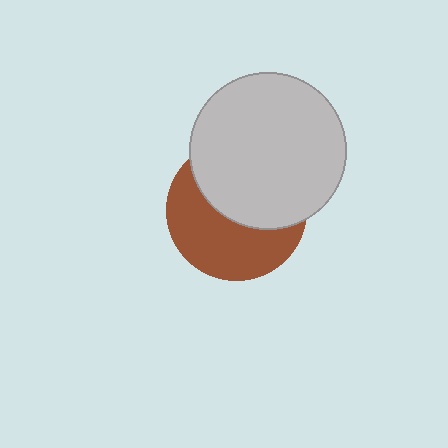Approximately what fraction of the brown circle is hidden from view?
Roughly 50% of the brown circle is hidden behind the light gray circle.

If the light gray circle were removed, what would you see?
You would see the complete brown circle.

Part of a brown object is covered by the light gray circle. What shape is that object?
It is a circle.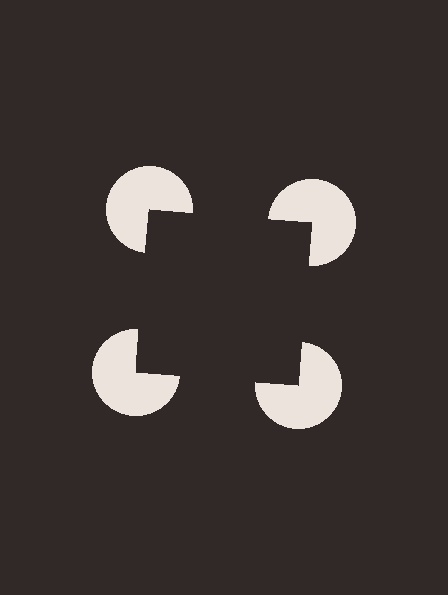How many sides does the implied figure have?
4 sides.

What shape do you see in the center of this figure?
An illusory square — its edges are inferred from the aligned wedge cuts in the pac-man discs, not physically drawn.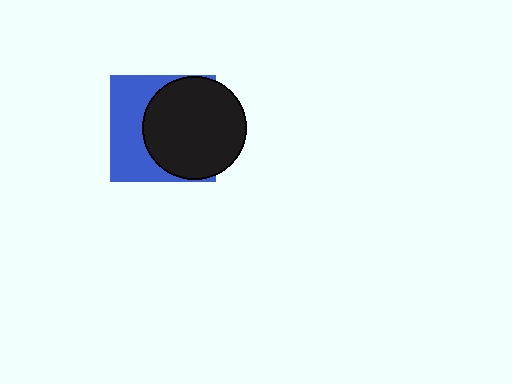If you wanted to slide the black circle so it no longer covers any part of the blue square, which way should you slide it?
Slide it right — that is the most direct way to separate the two shapes.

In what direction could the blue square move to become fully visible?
The blue square could move left. That would shift it out from behind the black circle entirely.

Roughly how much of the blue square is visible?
A small part of it is visible (roughly 43%).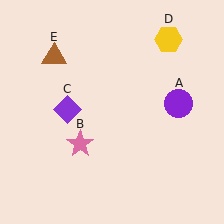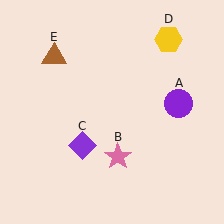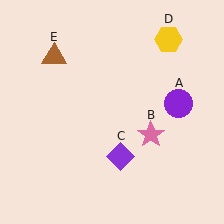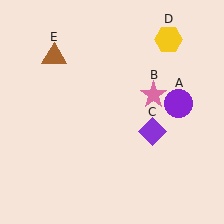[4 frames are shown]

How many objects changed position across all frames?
2 objects changed position: pink star (object B), purple diamond (object C).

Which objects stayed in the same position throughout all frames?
Purple circle (object A) and yellow hexagon (object D) and brown triangle (object E) remained stationary.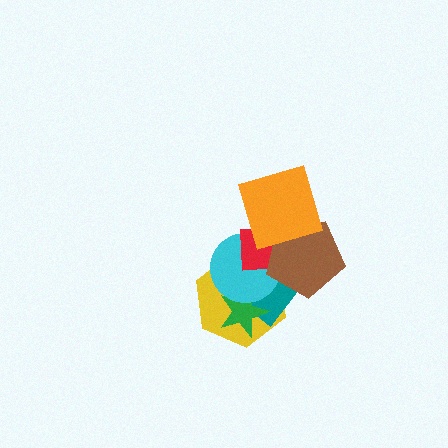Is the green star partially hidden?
Yes, it is partially covered by another shape.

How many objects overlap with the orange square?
2 objects overlap with the orange square.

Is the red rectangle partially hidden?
Yes, it is partially covered by another shape.